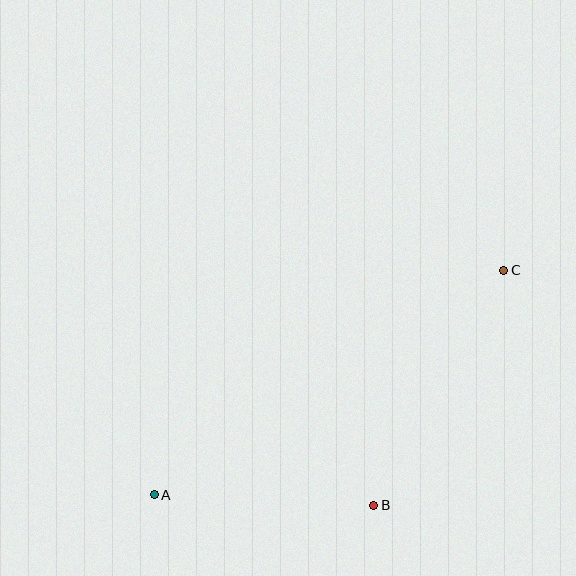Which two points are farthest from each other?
Points A and C are farthest from each other.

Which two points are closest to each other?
Points A and B are closest to each other.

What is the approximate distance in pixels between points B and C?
The distance between B and C is approximately 269 pixels.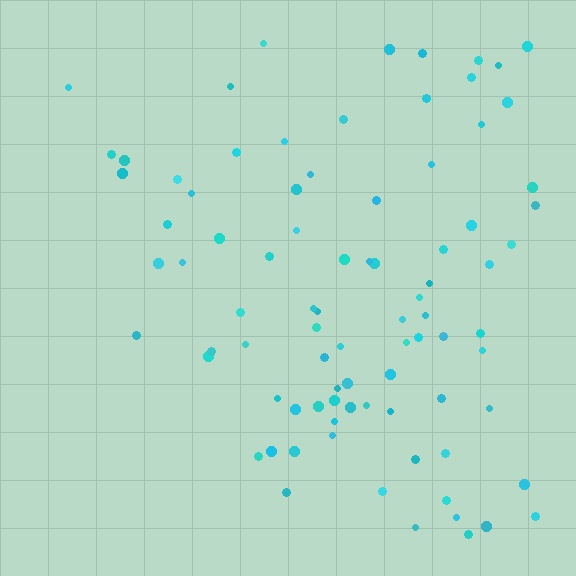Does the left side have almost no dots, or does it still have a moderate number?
Still a moderate number, just noticeably fewer than the right.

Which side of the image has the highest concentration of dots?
The right.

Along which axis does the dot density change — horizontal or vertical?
Horizontal.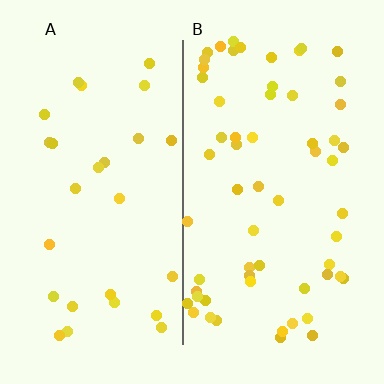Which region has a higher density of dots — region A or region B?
B (the right).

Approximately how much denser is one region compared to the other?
Approximately 2.2× — region B over region A.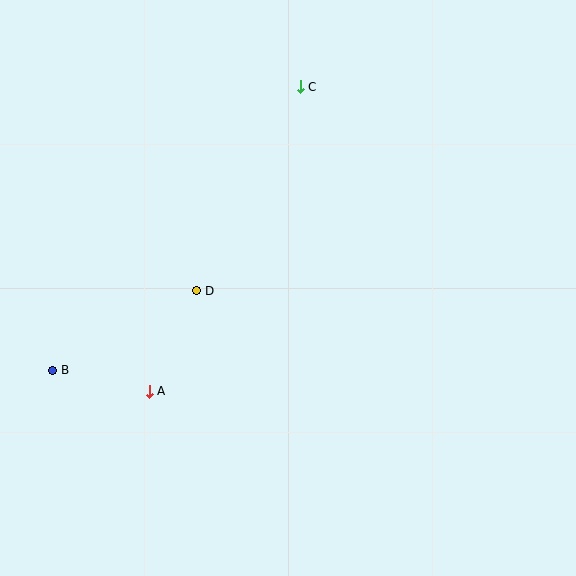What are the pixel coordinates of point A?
Point A is at (149, 391).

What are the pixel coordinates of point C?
Point C is at (300, 87).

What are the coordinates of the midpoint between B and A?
The midpoint between B and A is at (101, 381).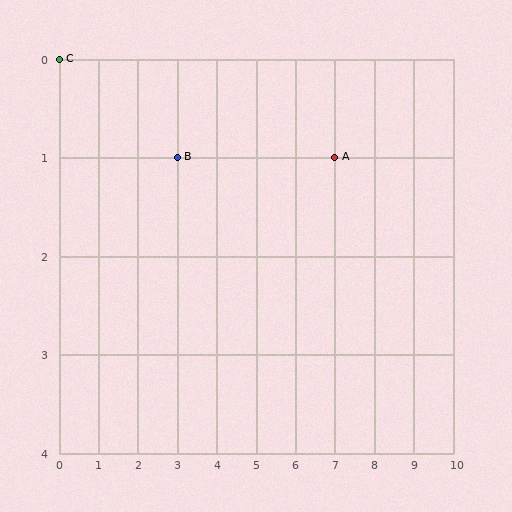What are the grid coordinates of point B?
Point B is at grid coordinates (3, 1).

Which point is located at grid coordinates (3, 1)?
Point B is at (3, 1).